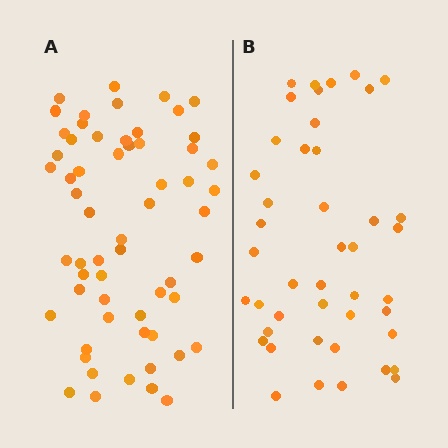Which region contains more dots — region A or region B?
Region A (the left region) has more dots.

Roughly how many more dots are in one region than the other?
Region A has approximately 15 more dots than region B.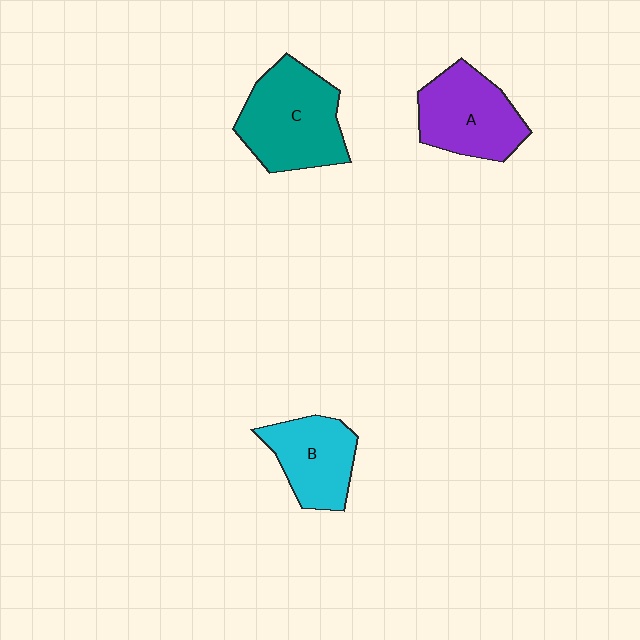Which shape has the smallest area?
Shape B (cyan).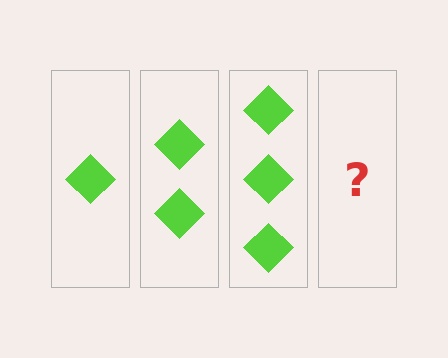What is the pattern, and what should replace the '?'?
The pattern is that each step adds one more diamond. The '?' should be 4 diamonds.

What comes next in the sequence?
The next element should be 4 diamonds.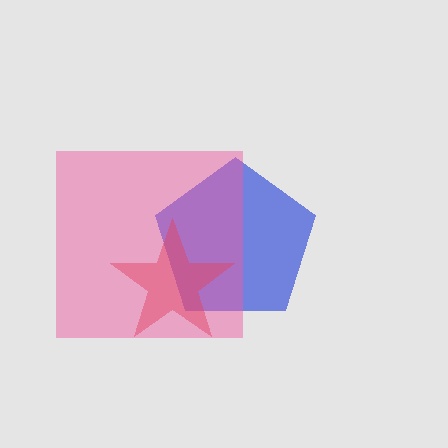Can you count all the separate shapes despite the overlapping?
Yes, there are 3 separate shapes.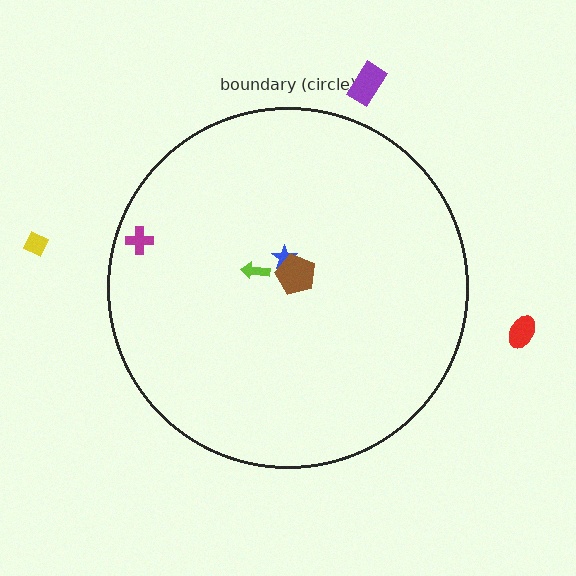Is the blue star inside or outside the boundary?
Inside.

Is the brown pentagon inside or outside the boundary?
Inside.